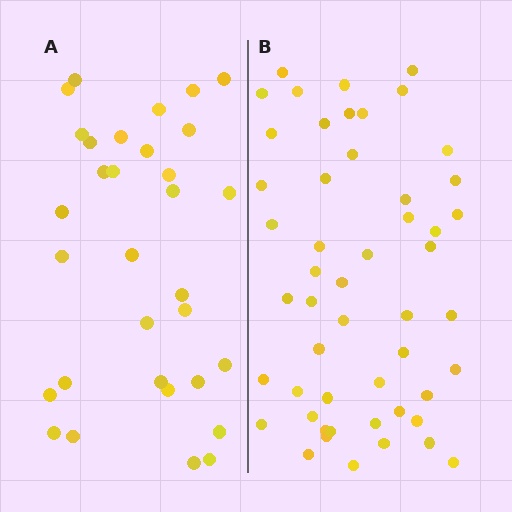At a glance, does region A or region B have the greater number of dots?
Region B (the right region) has more dots.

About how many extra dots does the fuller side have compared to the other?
Region B has approximately 20 more dots than region A.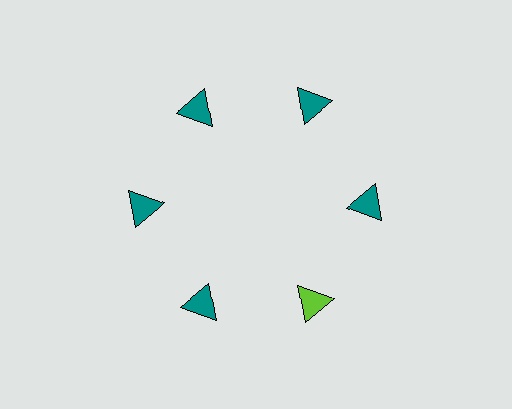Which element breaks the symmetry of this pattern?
The lime triangle at roughly the 5 o'clock position breaks the symmetry. All other shapes are teal triangles.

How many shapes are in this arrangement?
There are 6 shapes arranged in a ring pattern.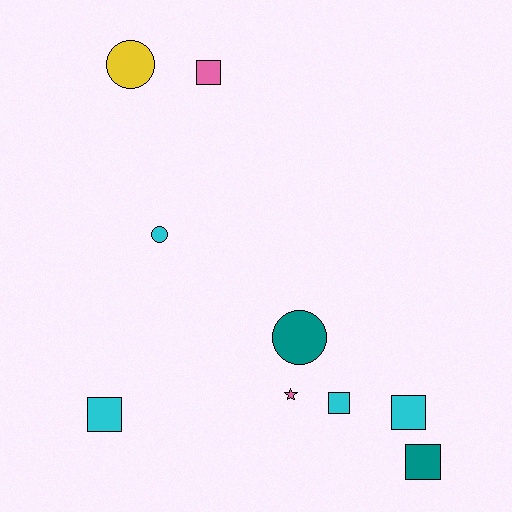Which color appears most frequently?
Cyan, with 4 objects.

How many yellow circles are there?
There is 1 yellow circle.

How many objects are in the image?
There are 9 objects.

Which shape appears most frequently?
Square, with 5 objects.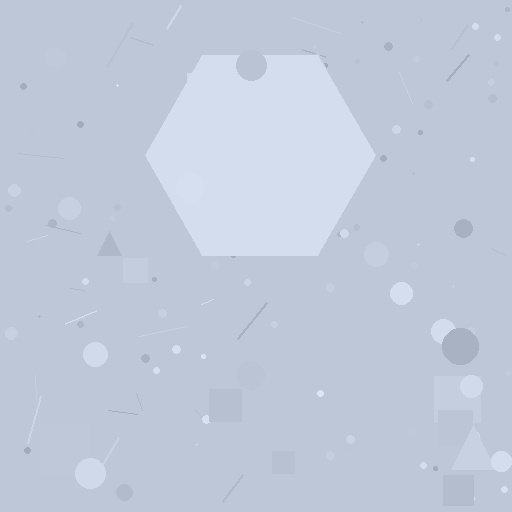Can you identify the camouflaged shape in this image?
The camouflaged shape is a hexagon.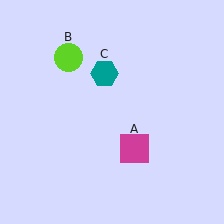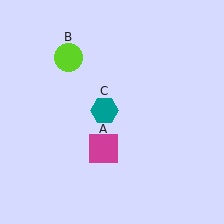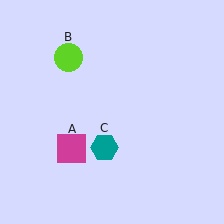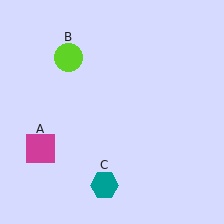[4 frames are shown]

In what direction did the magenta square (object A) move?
The magenta square (object A) moved left.